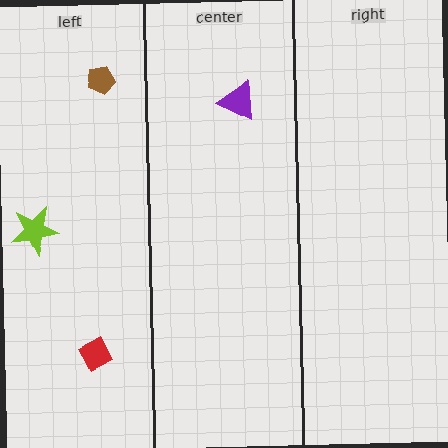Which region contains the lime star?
The left region.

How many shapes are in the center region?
1.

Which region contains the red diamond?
The left region.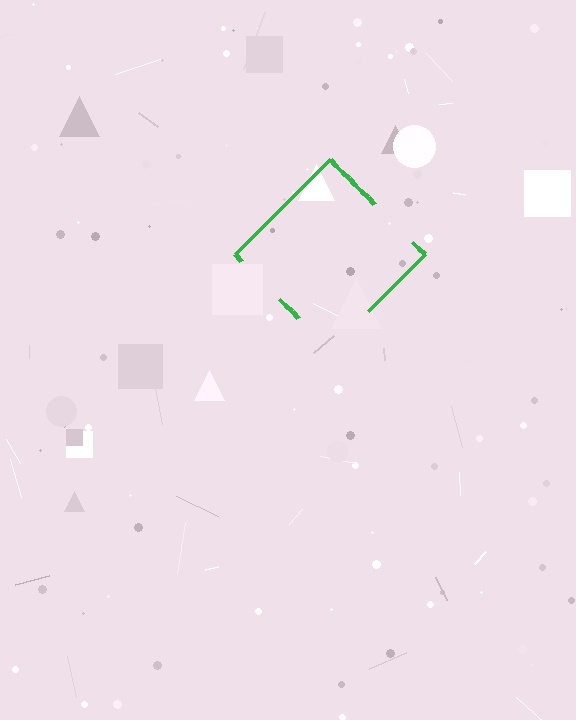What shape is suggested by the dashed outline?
The dashed outline suggests a diamond.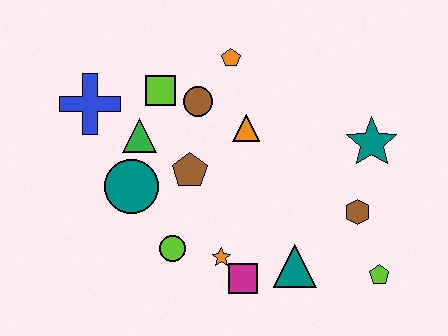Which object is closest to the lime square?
The brown circle is closest to the lime square.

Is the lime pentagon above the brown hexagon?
No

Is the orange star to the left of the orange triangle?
Yes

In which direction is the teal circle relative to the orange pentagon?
The teal circle is below the orange pentagon.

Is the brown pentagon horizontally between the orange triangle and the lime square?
Yes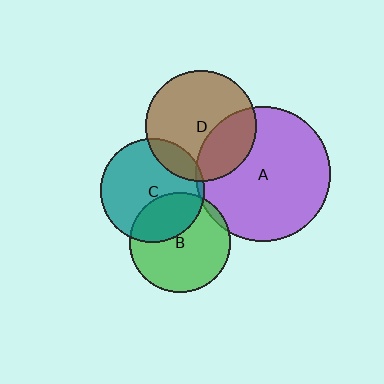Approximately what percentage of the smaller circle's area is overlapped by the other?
Approximately 5%.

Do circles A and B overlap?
Yes.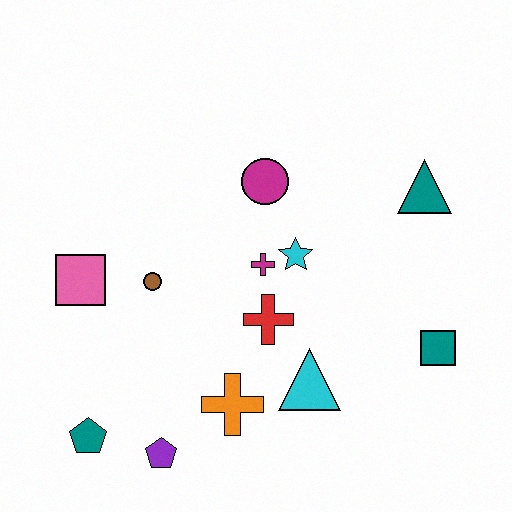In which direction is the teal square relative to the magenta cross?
The teal square is to the right of the magenta cross.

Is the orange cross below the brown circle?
Yes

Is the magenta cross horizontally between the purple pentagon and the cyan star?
Yes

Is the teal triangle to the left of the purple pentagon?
No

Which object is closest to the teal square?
The cyan triangle is closest to the teal square.